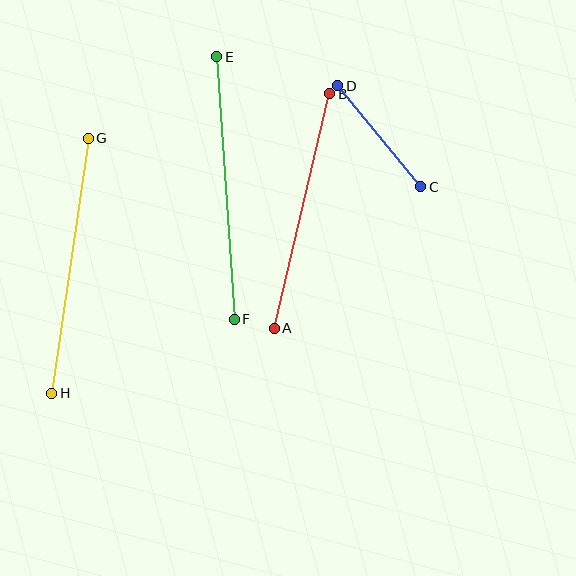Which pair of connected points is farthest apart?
Points E and F are farthest apart.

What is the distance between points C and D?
The distance is approximately 131 pixels.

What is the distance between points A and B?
The distance is approximately 241 pixels.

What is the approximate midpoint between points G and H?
The midpoint is at approximately (70, 266) pixels.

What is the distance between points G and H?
The distance is approximately 258 pixels.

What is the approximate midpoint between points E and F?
The midpoint is at approximately (226, 188) pixels.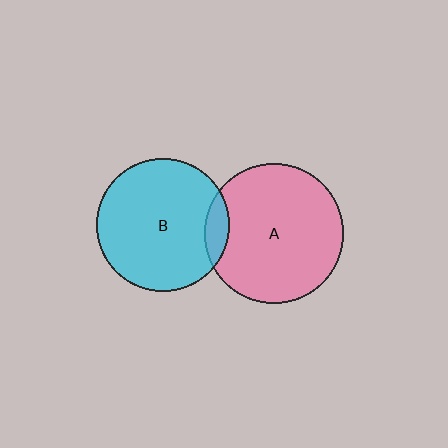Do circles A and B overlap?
Yes.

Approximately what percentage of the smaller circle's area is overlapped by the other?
Approximately 10%.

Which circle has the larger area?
Circle A (pink).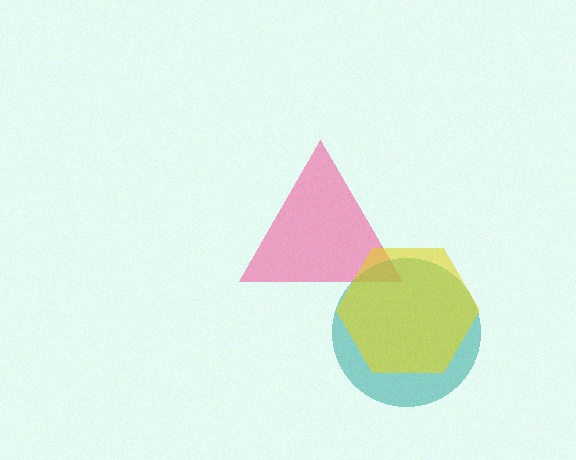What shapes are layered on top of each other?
The layered shapes are: a pink triangle, a teal circle, a yellow hexagon.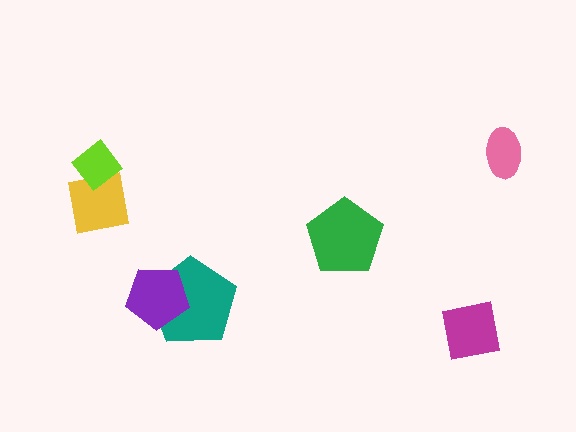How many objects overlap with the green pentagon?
0 objects overlap with the green pentagon.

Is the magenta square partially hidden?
No, no other shape covers it.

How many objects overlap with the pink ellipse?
0 objects overlap with the pink ellipse.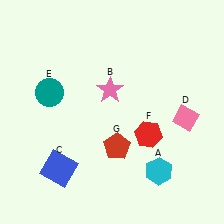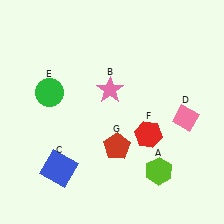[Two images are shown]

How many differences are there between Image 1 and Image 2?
There are 2 differences between the two images.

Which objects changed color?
A changed from cyan to lime. E changed from teal to green.